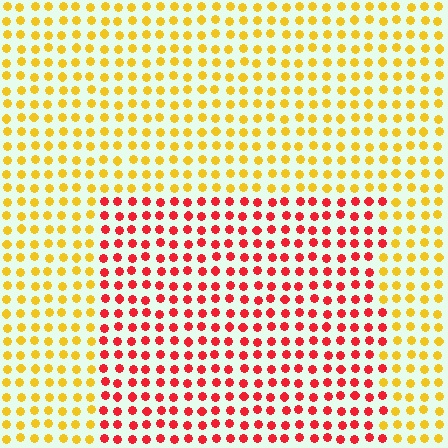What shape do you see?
I see a rectangle.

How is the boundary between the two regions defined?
The boundary is defined purely by a slight shift in hue (about 53 degrees). Spacing, size, and orientation are identical on both sides.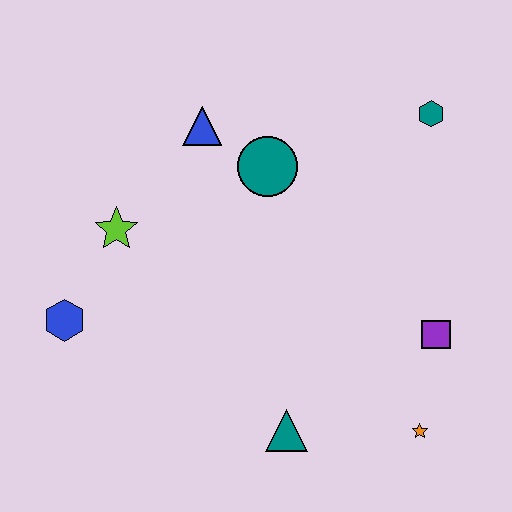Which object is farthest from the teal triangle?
The teal hexagon is farthest from the teal triangle.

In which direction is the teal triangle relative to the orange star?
The teal triangle is to the left of the orange star.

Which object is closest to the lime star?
The blue hexagon is closest to the lime star.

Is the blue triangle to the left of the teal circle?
Yes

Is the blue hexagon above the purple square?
Yes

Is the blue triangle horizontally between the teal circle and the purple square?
No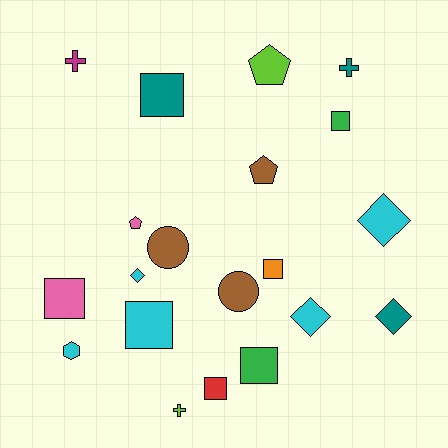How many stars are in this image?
There are no stars.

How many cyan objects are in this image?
There are 5 cyan objects.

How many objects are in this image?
There are 20 objects.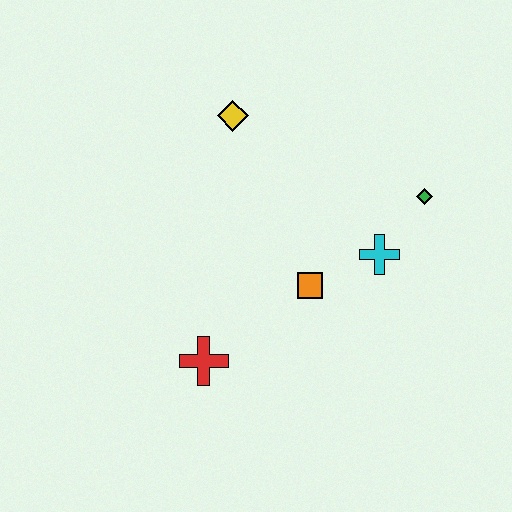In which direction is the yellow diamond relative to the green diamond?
The yellow diamond is to the left of the green diamond.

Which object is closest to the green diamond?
The cyan cross is closest to the green diamond.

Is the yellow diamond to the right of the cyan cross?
No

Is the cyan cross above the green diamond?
No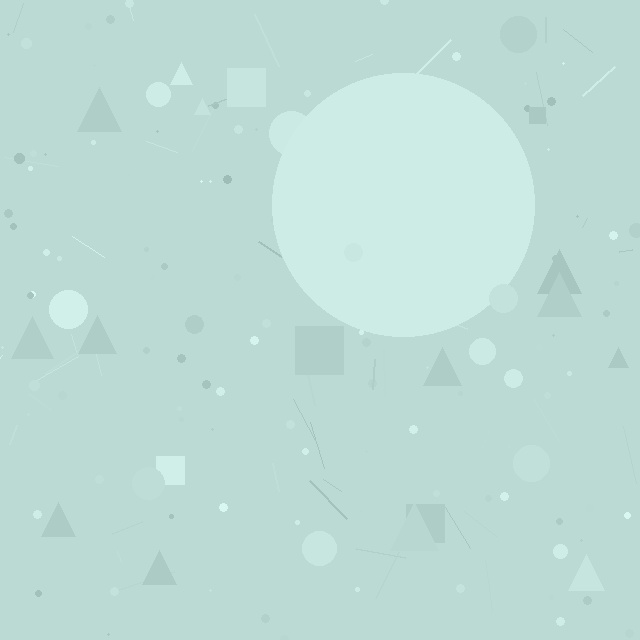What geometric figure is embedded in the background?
A circle is embedded in the background.